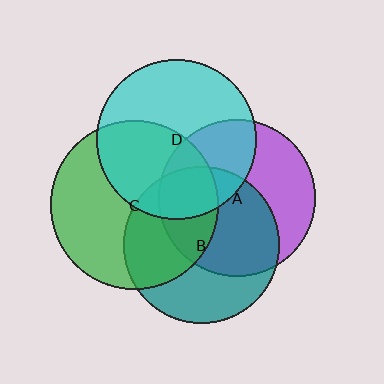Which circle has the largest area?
Circle C (green).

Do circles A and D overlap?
Yes.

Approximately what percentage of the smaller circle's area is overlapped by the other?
Approximately 35%.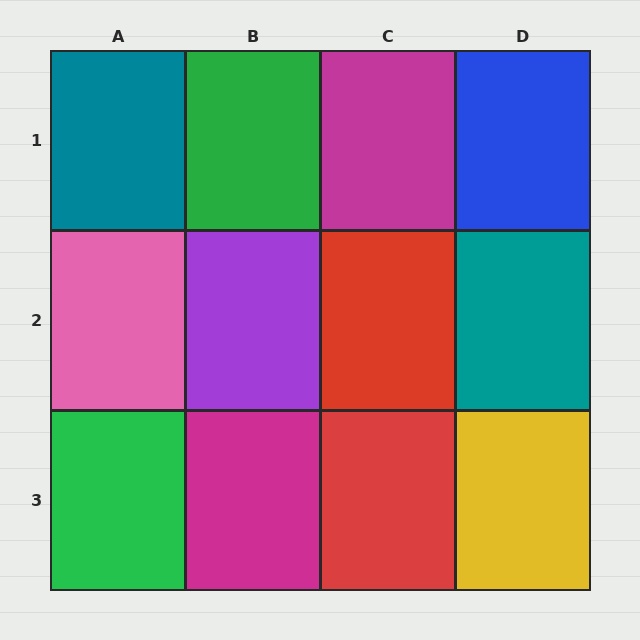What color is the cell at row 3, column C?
Red.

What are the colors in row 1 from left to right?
Teal, green, magenta, blue.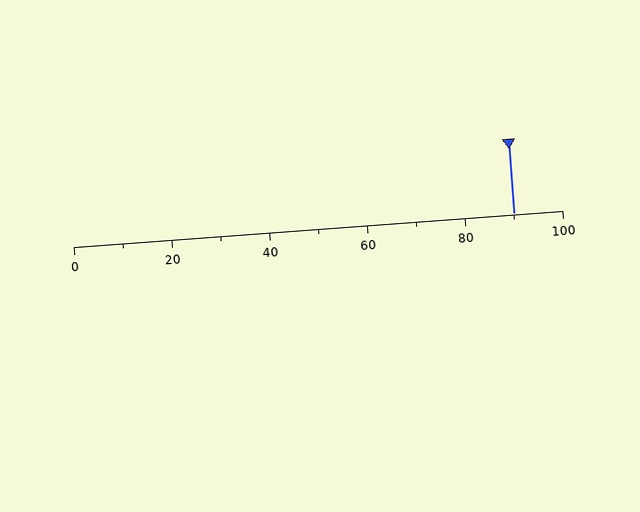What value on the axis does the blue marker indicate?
The marker indicates approximately 90.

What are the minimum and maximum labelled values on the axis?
The axis runs from 0 to 100.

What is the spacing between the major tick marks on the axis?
The major ticks are spaced 20 apart.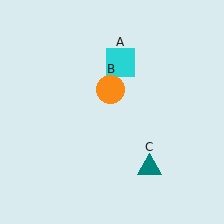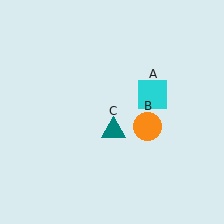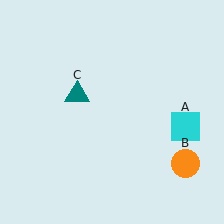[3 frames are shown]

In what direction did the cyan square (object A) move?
The cyan square (object A) moved down and to the right.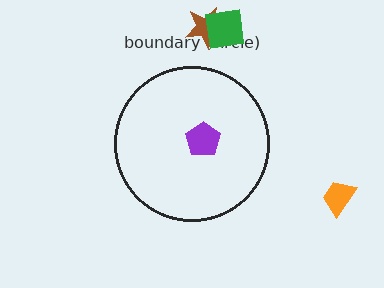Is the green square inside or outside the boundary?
Outside.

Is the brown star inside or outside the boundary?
Outside.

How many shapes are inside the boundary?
1 inside, 3 outside.